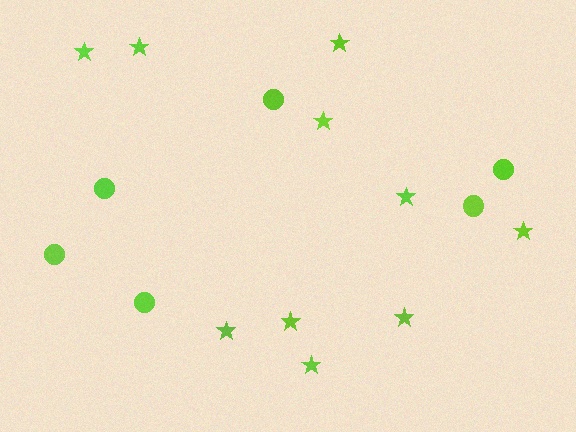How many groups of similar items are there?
There are 2 groups: one group of circles (6) and one group of stars (10).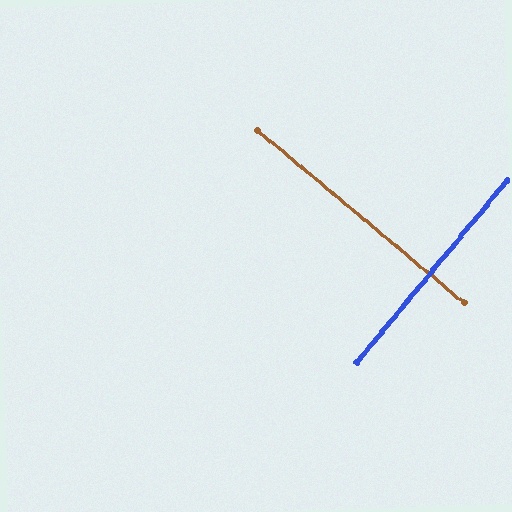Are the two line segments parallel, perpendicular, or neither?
Perpendicular — they meet at approximately 90°.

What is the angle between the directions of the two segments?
Approximately 90 degrees.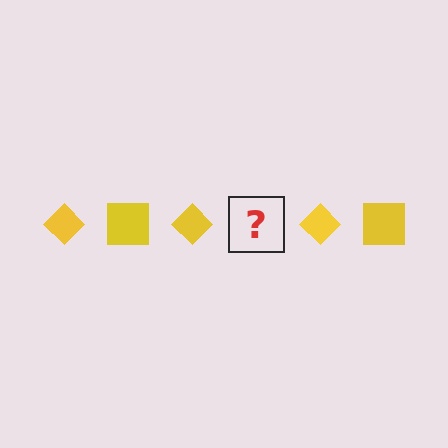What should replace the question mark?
The question mark should be replaced with a yellow square.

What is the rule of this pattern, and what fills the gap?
The rule is that the pattern cycles through diamond, square shapes in yellow. The gap should be filled with a yellow square.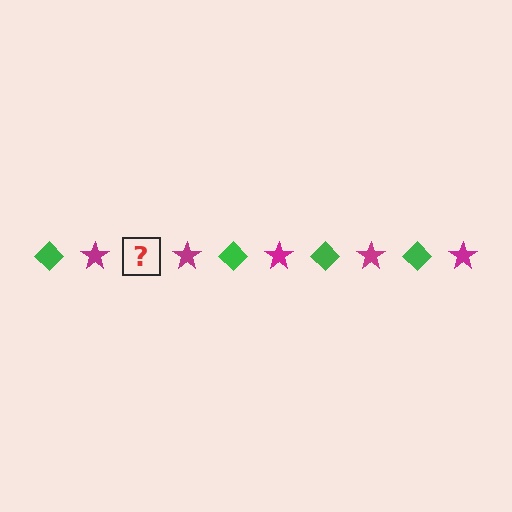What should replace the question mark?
The question mark should be replaced with a green diamond.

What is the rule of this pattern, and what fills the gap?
The rule is that the pattern alternates between green diamond and magenta star. The gap should be filled with a green diamond.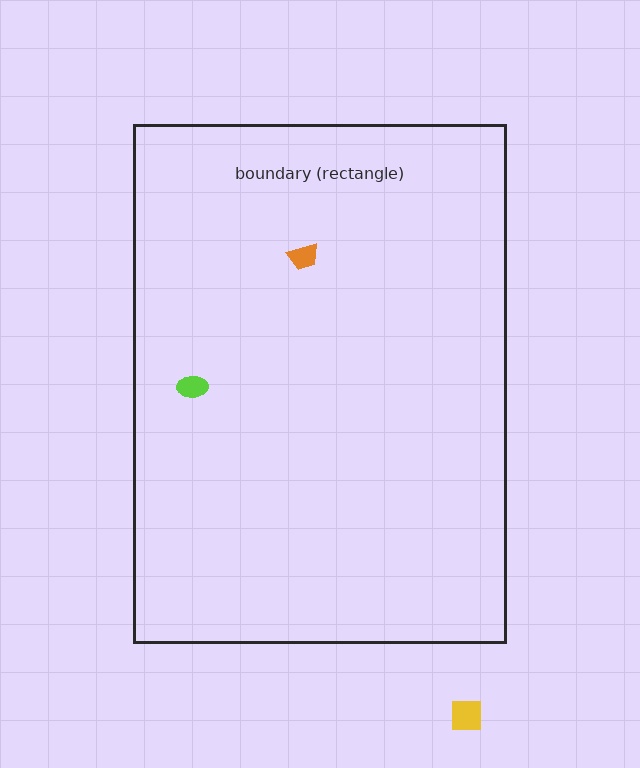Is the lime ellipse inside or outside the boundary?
Inside.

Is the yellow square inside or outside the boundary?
Outside.